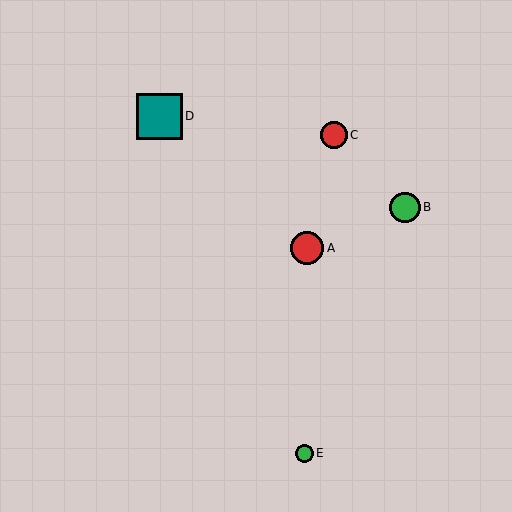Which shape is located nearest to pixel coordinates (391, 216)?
The green circle (labeled B) at (405, 207) is nearest to that location.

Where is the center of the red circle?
The center of the red circle is at (307, 248).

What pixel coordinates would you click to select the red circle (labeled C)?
Click at (334, 135) to select the red circle C.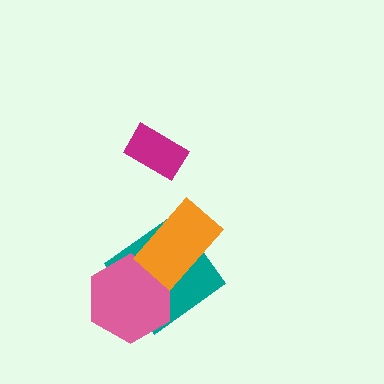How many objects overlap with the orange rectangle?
2 objects overlap with the orange rectangle.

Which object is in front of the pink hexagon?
The orange rectangle is in front of the pink hexagon.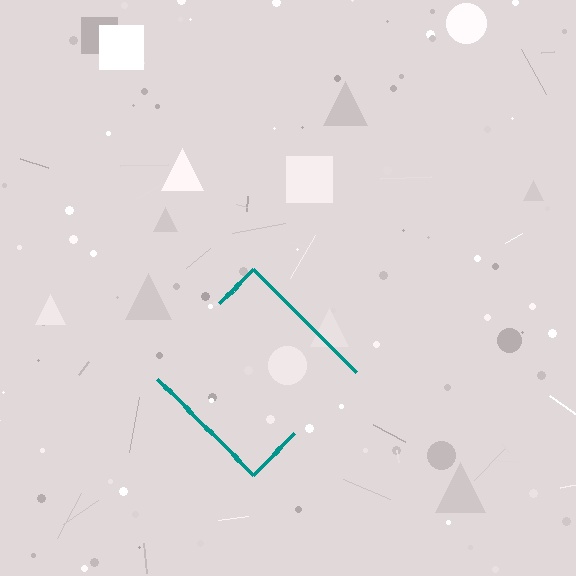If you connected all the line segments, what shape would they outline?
They would outline a diamond.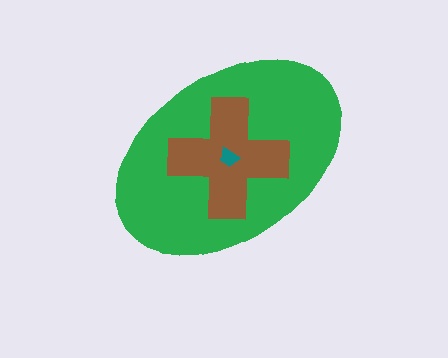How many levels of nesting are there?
3.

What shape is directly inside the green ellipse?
The brown cross.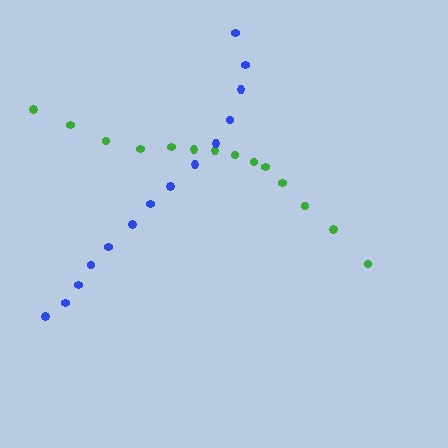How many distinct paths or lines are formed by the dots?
There are 2 distinct paths.